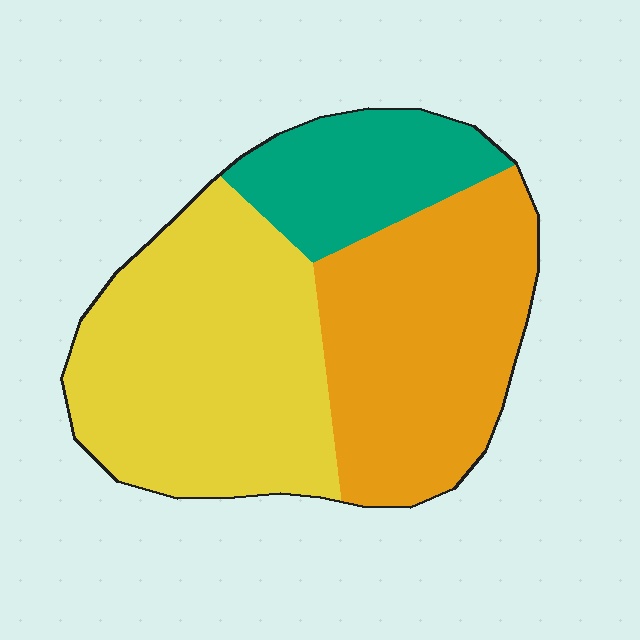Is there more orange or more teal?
Orange.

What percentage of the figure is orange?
Orange takes up about three eighths (3/8) of the figure.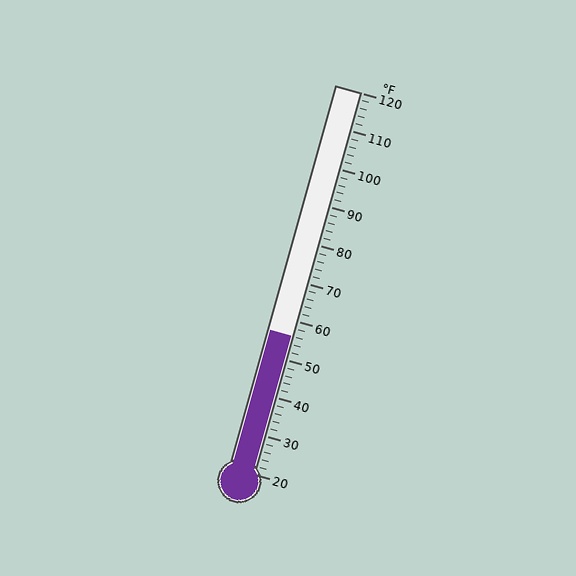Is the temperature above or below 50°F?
The temperature is above 50°F.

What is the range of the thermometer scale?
The thermometer scale ranges from 20°F to 120°F.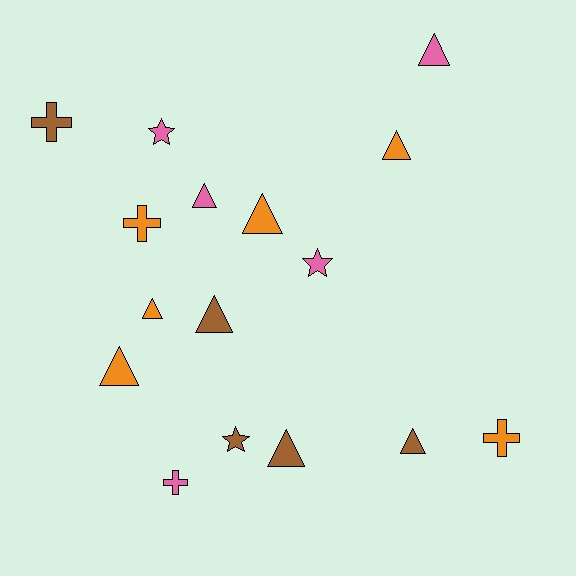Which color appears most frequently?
Orange, with 6 objects.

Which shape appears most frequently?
Triangle, with 9 objects.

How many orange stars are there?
There are no orange stars.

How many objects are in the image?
There are 16 objects.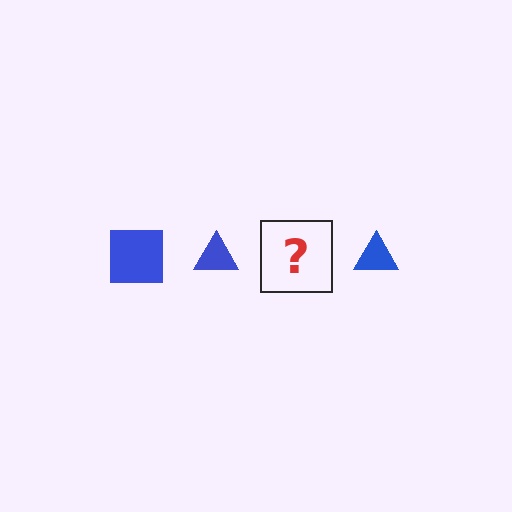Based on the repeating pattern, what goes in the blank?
The blank should be a blue square.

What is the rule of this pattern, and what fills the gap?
The rule is that the pattern cycles through square, triangle shapes in blue. The gap should be filled with a blue square.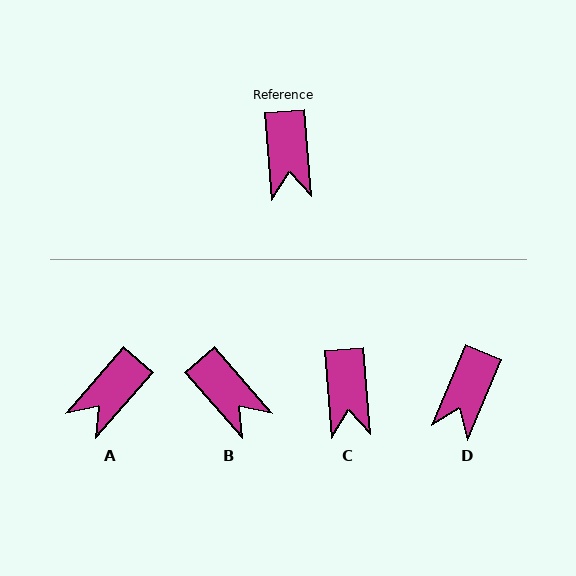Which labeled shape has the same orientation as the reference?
C.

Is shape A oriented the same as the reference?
No, it is off by about 45 degrees.